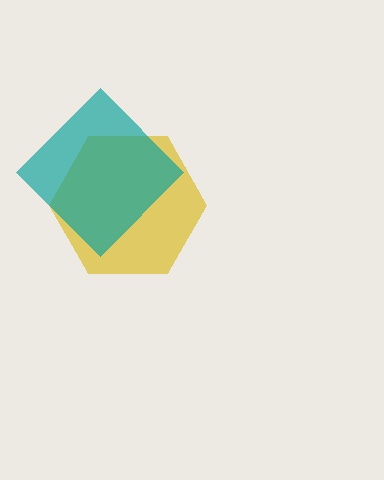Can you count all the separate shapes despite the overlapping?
Yes, there are 2 separate shapes.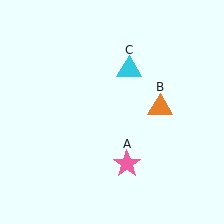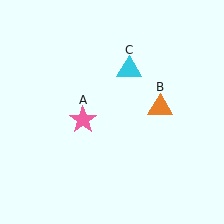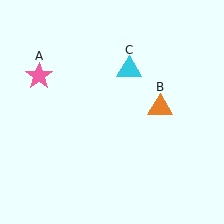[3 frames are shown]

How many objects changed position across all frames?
1 object changed position: pink star (object A).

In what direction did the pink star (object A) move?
The pink star (object A) moved up and to the left.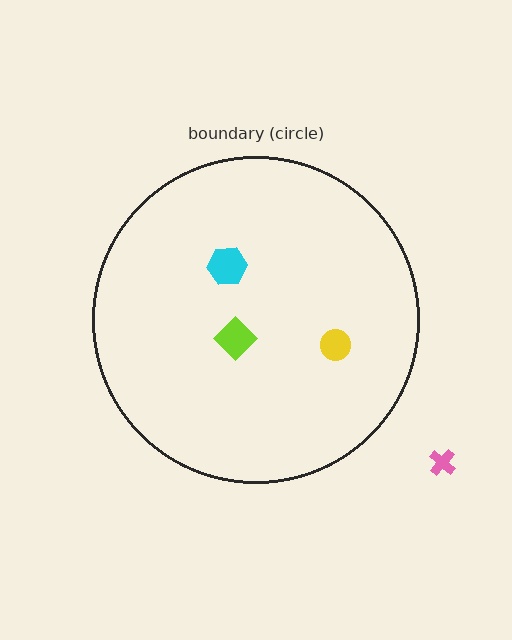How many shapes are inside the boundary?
3 inside, 1 outside.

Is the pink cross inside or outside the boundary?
Outside.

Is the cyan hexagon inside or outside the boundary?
Inside.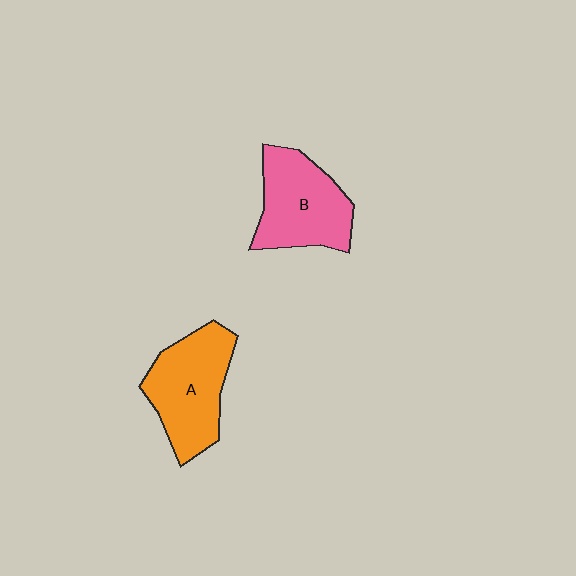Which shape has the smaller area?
Shape B (pink).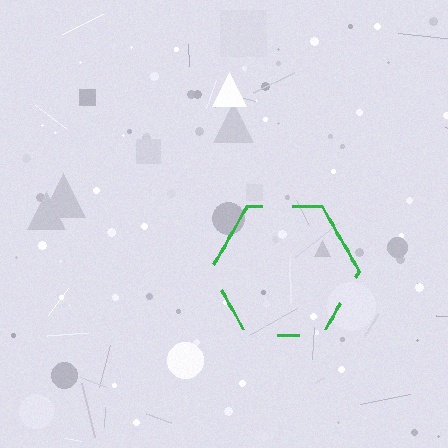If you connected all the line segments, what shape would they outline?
They would outline a hexagon.